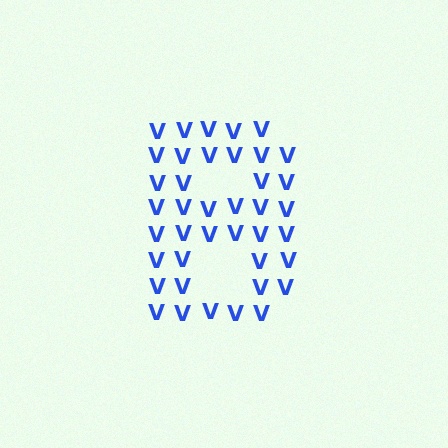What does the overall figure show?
The overall figure shows the letter B.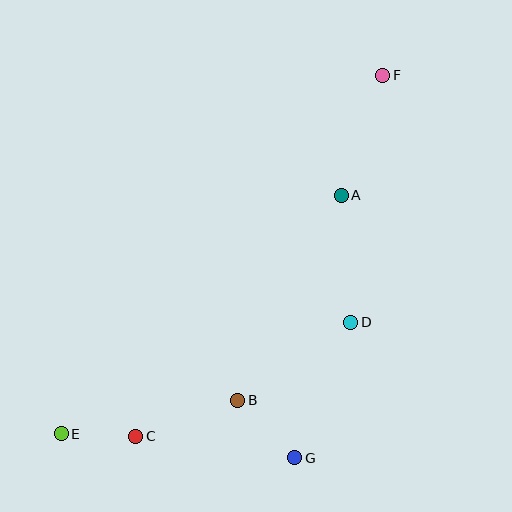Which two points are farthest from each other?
Points E and F are farthest from each other.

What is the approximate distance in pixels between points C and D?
The distance between C and D is approximately 243 pixels.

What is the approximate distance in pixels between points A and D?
The distance between A and D is approximately 127 pixels.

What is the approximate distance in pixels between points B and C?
The distance between B and C is approximately 109 pixels.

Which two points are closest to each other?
Points C and E are closest to each other.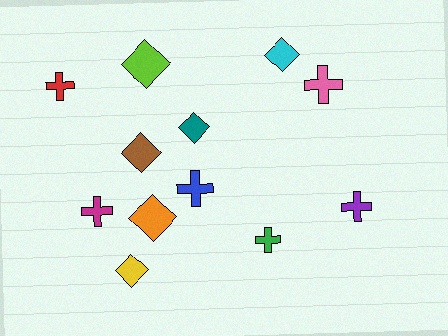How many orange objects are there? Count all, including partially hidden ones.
There is 1 orange object.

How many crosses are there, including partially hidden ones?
There are 6 crosses.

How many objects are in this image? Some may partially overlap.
There are 12 objects.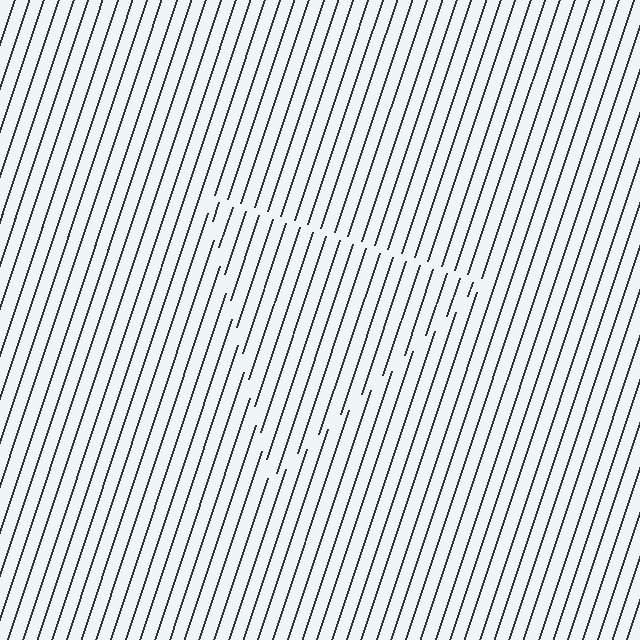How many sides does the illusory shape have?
3 sides — the line-ends trace a triangle.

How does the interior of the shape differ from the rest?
The interior of the shape contains the same grating, shifted by half a period — the contour is defined by the phase discontinuity where line-ends from the inner and outer gratings abut.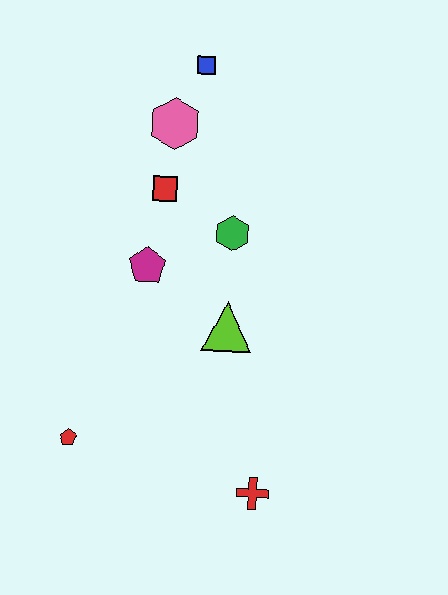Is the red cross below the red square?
Yes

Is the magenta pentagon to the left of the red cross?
Yes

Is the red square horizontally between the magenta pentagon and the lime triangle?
Yes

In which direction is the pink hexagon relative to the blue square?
The pink hexagon is below the blue square.